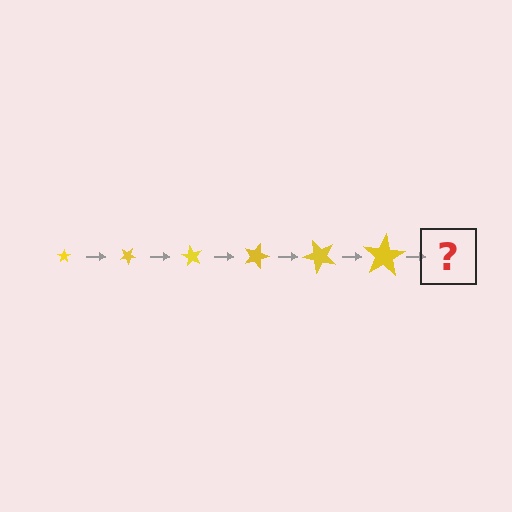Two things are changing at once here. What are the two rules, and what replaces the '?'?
The two rules are that the star grows larger each step and it rotates 30 degrees each step. The '?' should be a star, larger than the previous one and rotated 180 degrees from the start.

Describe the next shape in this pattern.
It should be a star, larger than the previous one and rotated 180 degrees from the start.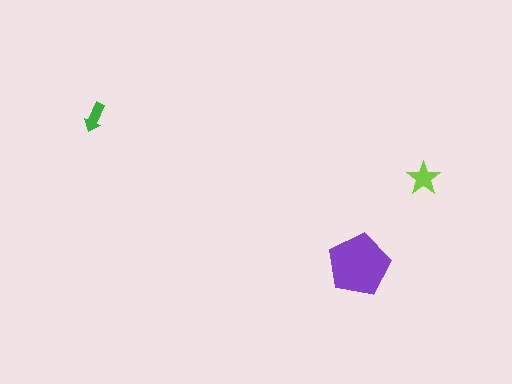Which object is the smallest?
The green arrow.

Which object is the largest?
The purple pentagon.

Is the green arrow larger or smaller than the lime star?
Smaller.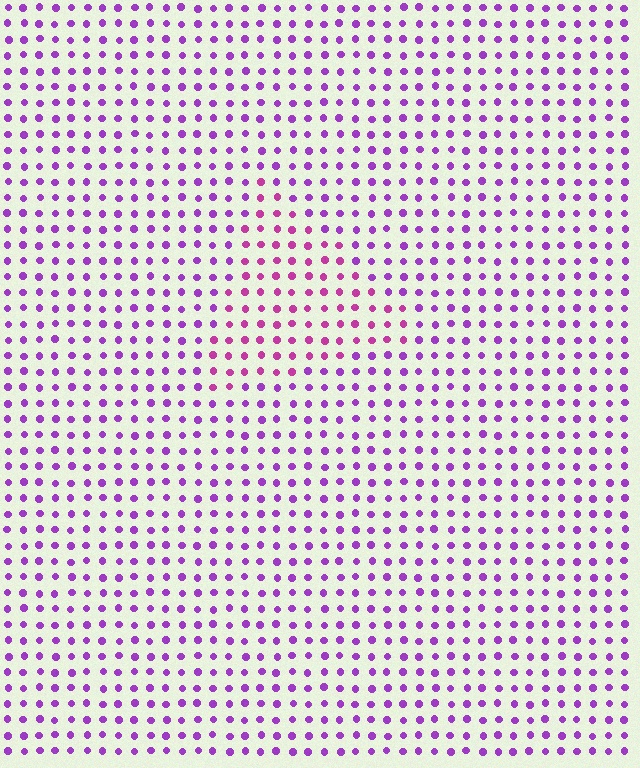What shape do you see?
I see a triangle.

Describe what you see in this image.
The image is filled with small purple elements in a uniform arrangement. A triangle-shaped region is visible where the elements are tinted to a slightly different hue, forming a subtle color boundary.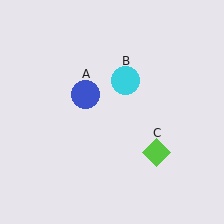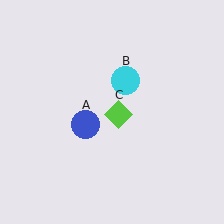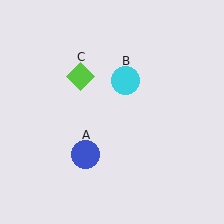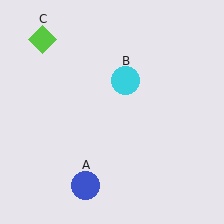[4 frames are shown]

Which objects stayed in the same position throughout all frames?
Cyan circle (object B) remained stationary.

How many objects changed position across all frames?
2 objects changed position: blue circle (object A), lime diamond (object C).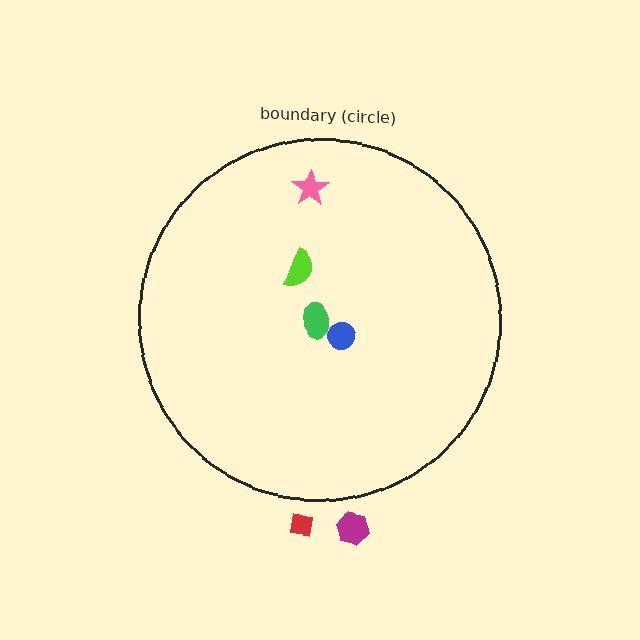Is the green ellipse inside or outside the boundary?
Inside.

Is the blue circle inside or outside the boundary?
Inside.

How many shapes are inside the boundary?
4 inside, 2 outside.